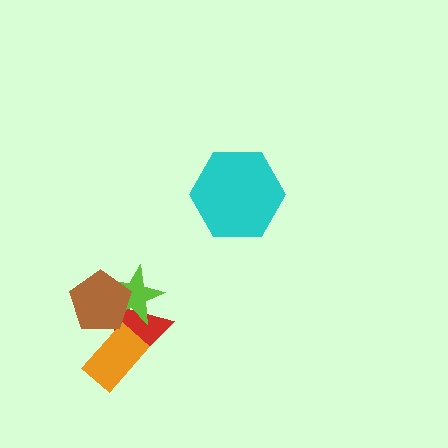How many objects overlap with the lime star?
2 objects overlap with the lime star.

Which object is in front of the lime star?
The brown pentagon is in front of the lime star.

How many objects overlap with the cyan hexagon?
0 objects overlap with the cyan hexagon.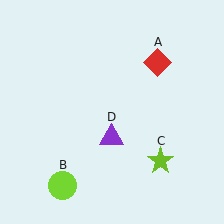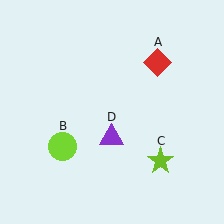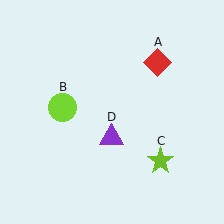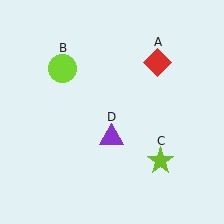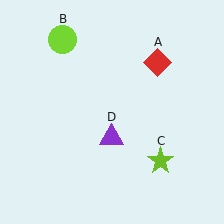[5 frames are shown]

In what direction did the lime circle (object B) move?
The lime circle (object B) moved up.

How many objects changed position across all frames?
1 object changed position: lime circle (object B).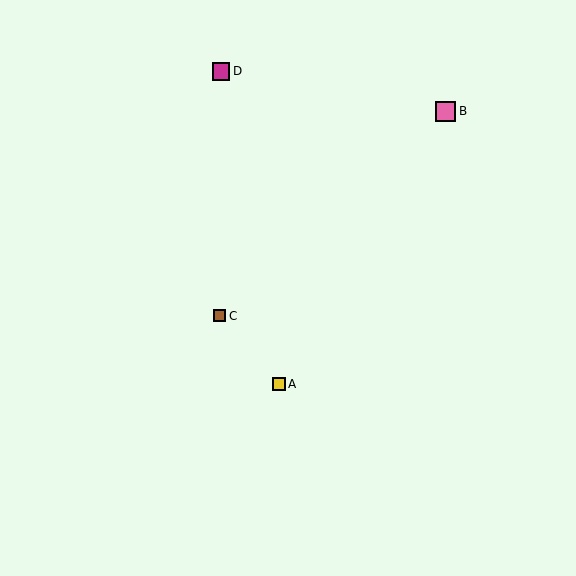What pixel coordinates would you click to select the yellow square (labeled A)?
Click at (279, 384) to select the yellow square A.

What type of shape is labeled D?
Shape D is a magenta square.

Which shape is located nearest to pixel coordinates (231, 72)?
The magenta square (labeled D) at (221, 71) is nearest to that location.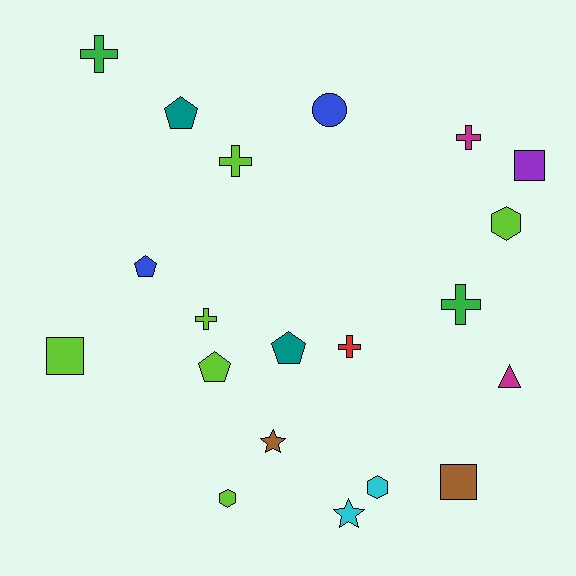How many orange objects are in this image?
There are no orange objects.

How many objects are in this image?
There are 20 objects.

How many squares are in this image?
There are 3 squares.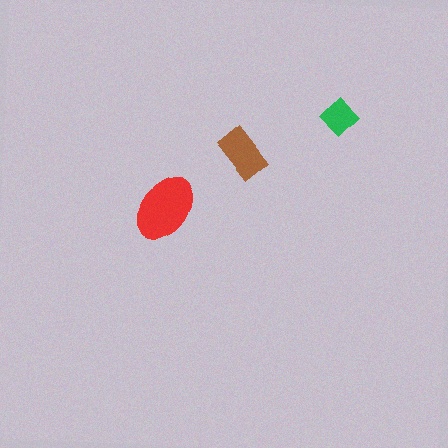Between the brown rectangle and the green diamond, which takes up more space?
The brown rectangle.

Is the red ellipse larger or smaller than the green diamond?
Larger.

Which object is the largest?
The red ellipse.